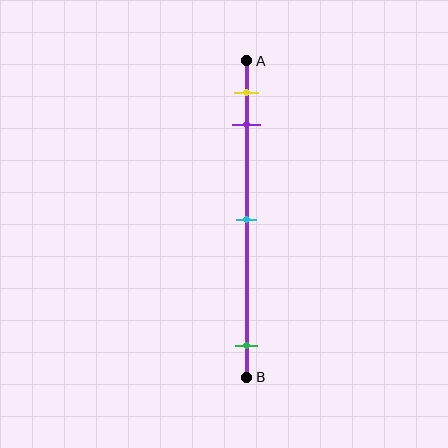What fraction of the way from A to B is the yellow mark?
The yellow mark is approximately 10% (0.1) of the way from A to B.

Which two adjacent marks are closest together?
The yellow and purple marks are the closest adjacent pair.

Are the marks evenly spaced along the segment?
No, the marks are not evenly spaced.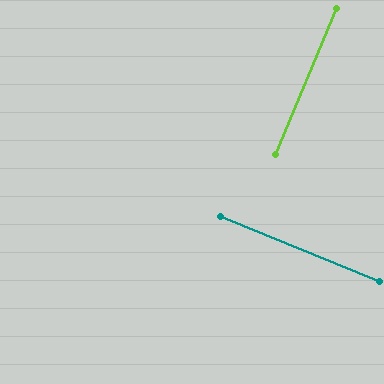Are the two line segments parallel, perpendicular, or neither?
Perpendicular — they meet at approximately 89°.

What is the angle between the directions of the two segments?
Approximately 89 degrees.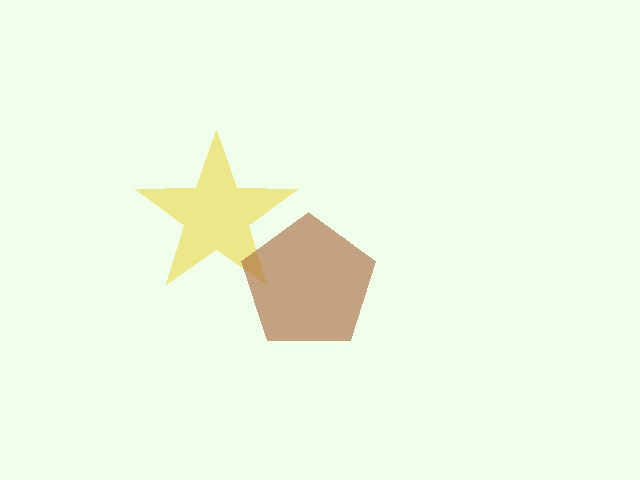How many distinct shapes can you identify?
There are 2 distinct shapes: a yellow star, a brown pentagon.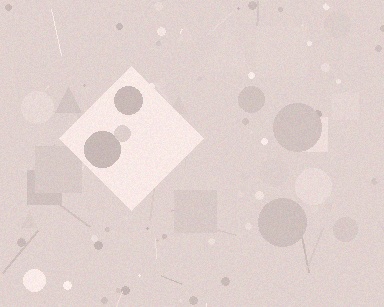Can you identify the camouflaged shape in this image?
The camouflaged shape is a diamond.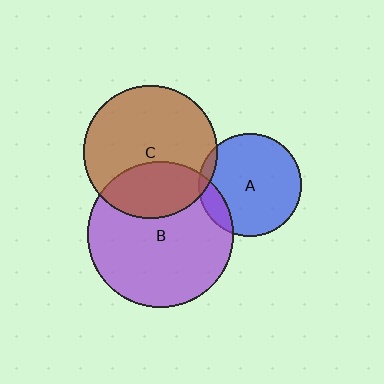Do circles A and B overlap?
Yes.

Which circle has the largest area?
Circle B (purple).